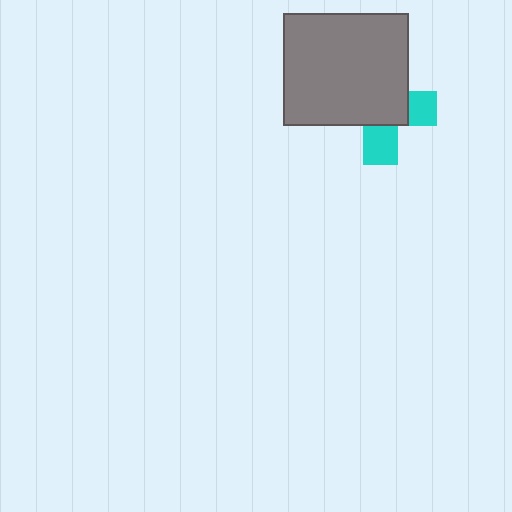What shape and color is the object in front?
The object in front is a gray rectangle.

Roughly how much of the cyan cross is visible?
A small part of it is visible (roughly 35%).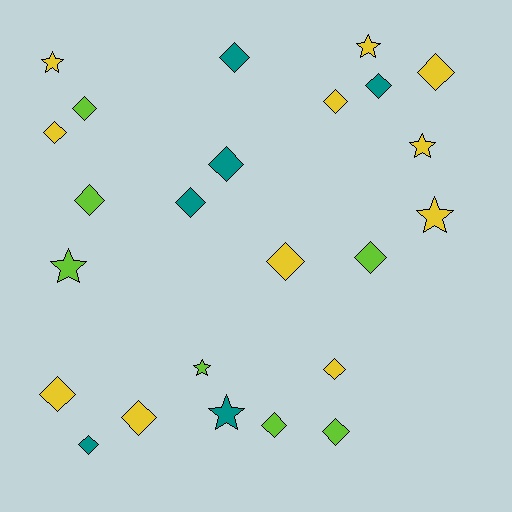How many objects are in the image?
There are 24 objects.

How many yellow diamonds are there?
There are 7 yellow diamonds.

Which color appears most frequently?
Yellow, with 11 objects.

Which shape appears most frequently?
Diamond, with 17 objects.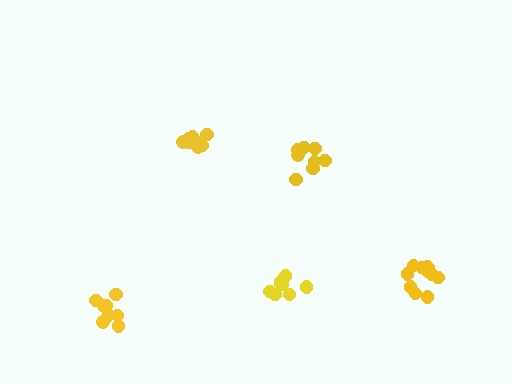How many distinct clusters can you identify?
There are 5 distinct clusters.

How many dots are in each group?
Group 1: 9 dots, Group 2: 8 dots, Group 3: 11 dots, Group 4: 8 dots, Group 5: 8 dots (44 total).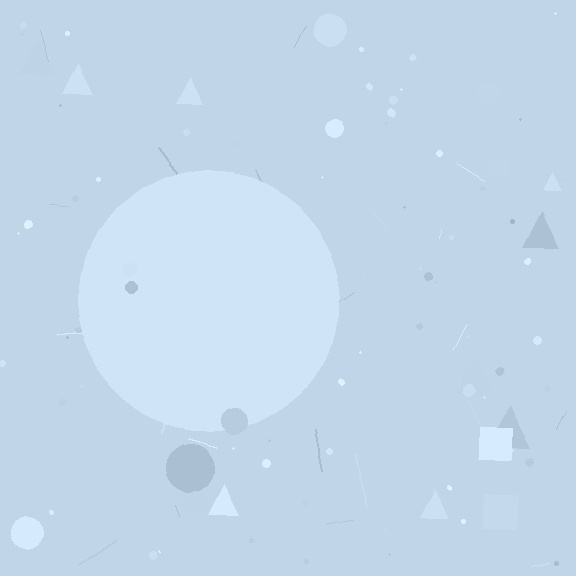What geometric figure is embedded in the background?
A circle is embedded in the background.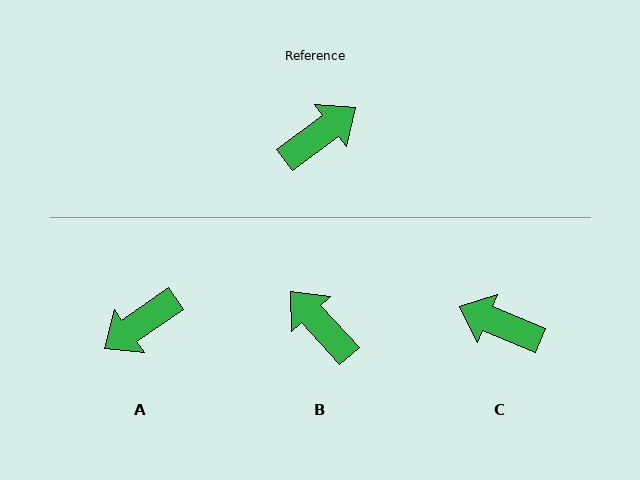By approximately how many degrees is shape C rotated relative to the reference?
Approximately 121 degrees counter-clockwise.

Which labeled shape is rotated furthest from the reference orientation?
A, about 178 degrees away.